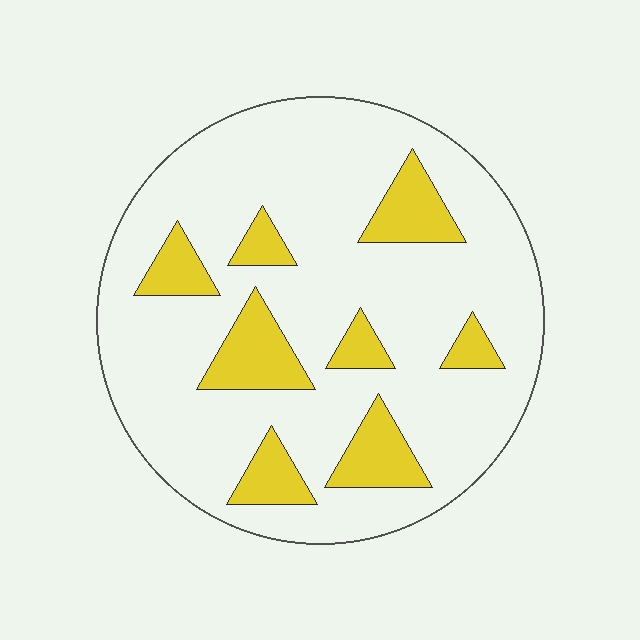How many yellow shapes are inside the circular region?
8.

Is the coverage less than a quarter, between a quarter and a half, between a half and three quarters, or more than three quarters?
Less than a quarter.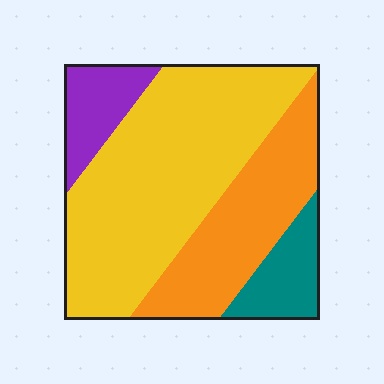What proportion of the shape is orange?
Orange takes up about one quarter (1/4) of the shape.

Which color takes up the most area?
Yellow, at roughly 50%.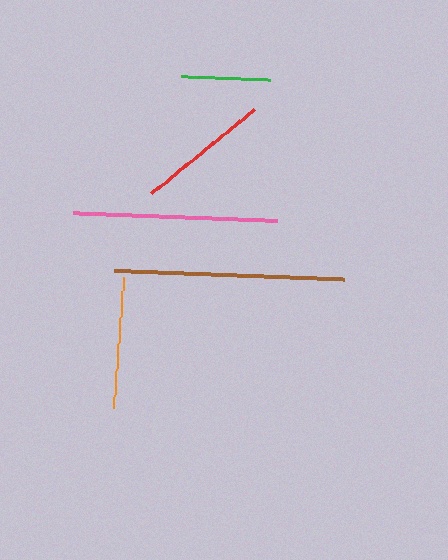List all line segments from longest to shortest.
From longest to shortest: brown, pink, red, orange, green.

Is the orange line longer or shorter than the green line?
The orange line is longer than the green line.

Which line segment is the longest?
The brown line is the longest at approximately 230 pixels.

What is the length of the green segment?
The green segment is approximately 89 pixels long.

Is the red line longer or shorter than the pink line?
The pink line is longer than the red line.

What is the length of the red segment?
The red segment is approximately 133 pixels long.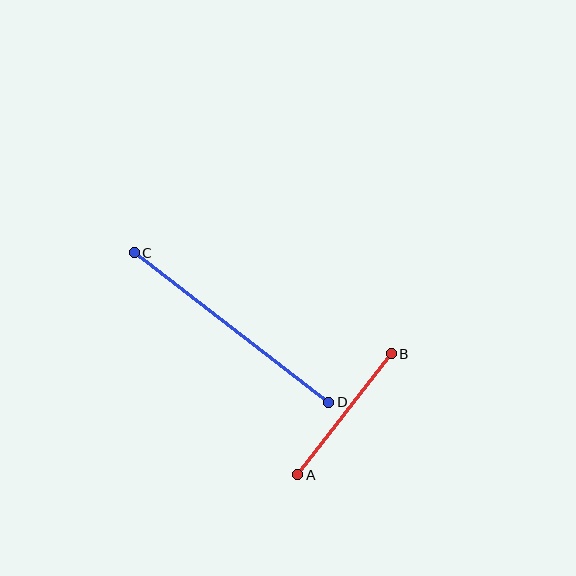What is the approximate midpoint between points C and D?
The midpoint is at approximately (231, 327) pixels.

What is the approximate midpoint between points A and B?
The midpoint is at approximately (345, 414) pixels.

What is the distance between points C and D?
The distance is approximately 246 pixels.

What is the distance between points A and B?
The distance is approximately 153 pixels.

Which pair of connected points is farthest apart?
Points C and D are farthest apart.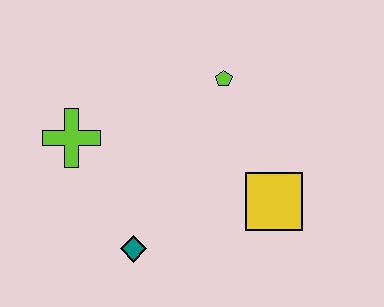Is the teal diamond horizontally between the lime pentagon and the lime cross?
Yes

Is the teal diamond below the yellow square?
Yes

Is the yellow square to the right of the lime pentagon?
Yes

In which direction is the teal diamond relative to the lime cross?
The teal diamond is below the lime cross.